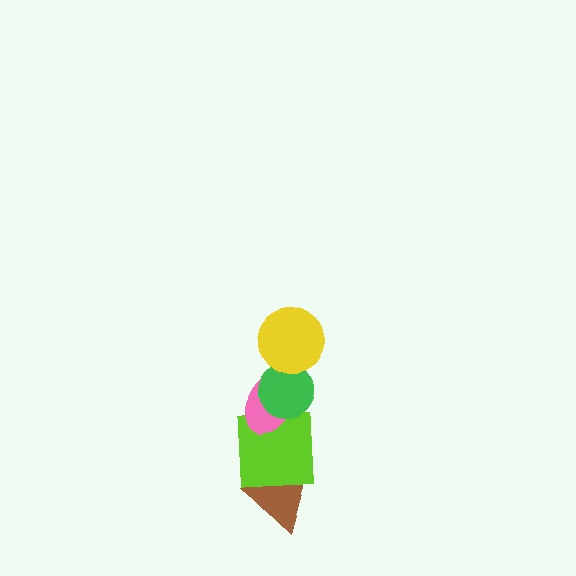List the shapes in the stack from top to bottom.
From top to bottom: the yellow circle, the green circle, the pink ellipse, the lime square, the brown triangle.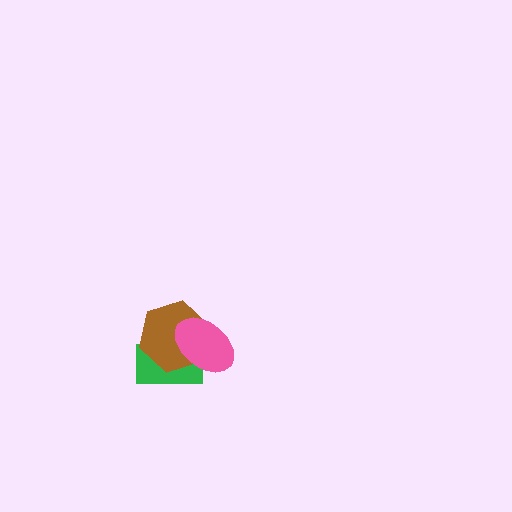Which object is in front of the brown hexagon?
The pink ellipse is in front of the brown hexagon.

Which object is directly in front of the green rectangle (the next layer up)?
The brown hexagon is directly in front of the green rectangle.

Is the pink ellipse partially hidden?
No, no other shape covers it.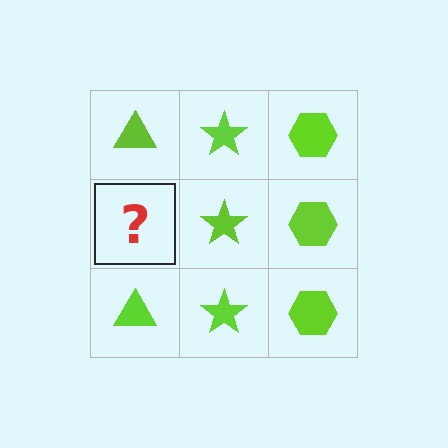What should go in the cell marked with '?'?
The missing cell should contain a lime triangle.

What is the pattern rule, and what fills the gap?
The rule is that each column has a consistent shape. The gap should be filled with a lime triangle.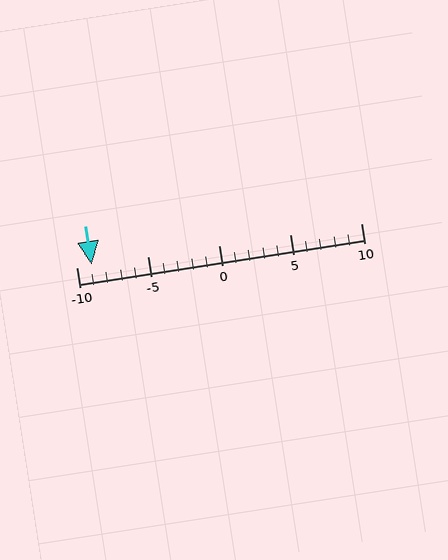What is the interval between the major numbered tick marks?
The major tick marks are spaced 5 units apart.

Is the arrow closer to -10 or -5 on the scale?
The arrow is closer to -10.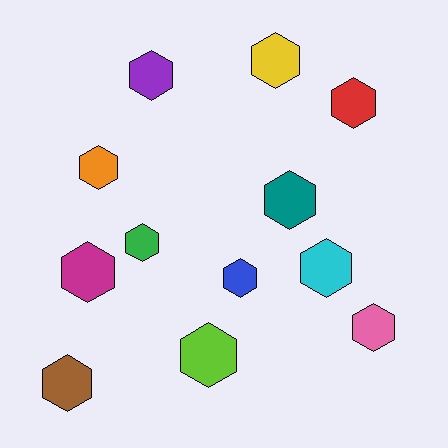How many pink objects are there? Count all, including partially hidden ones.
There is 1 pink object.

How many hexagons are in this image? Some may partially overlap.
There are 12 hexagons.